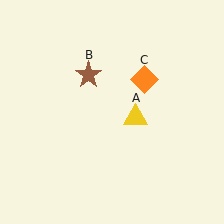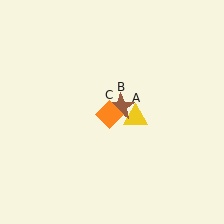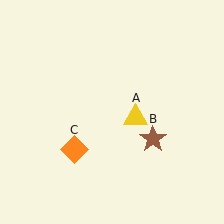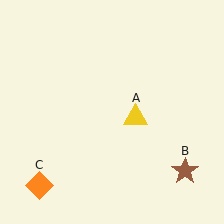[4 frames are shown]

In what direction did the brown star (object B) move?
The brown star (object B) moved down and to the right.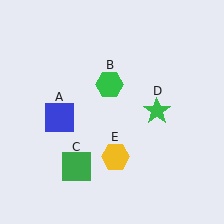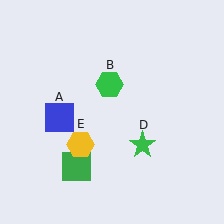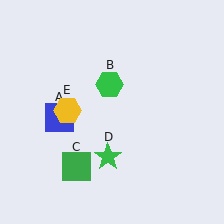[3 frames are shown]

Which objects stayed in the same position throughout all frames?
Blue square (object A) and green hexagon (object B) and green square (object C) remained stationary.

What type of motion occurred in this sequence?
The green star (object D), yellow hexagon (object E) rotated clockwise around the center of the scene.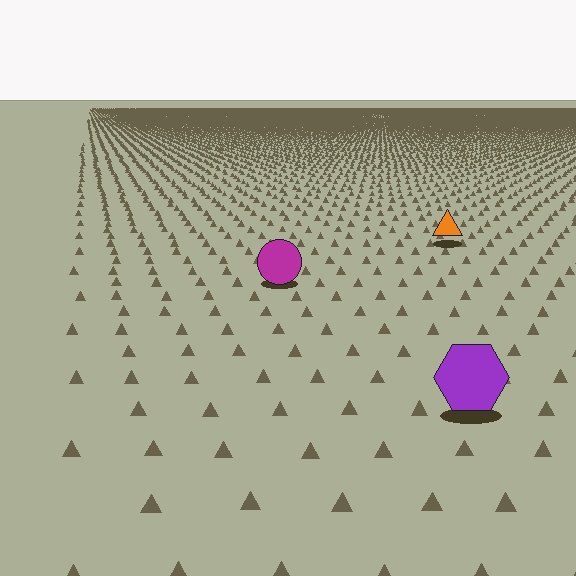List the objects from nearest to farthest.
From nearest to farthest: the purple hexagon, the magenta circle, the orange triangle.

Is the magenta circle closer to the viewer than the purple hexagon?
No. The purple hexagon is closer — you can tell from the texture gradient: the ground texture is coarser near it.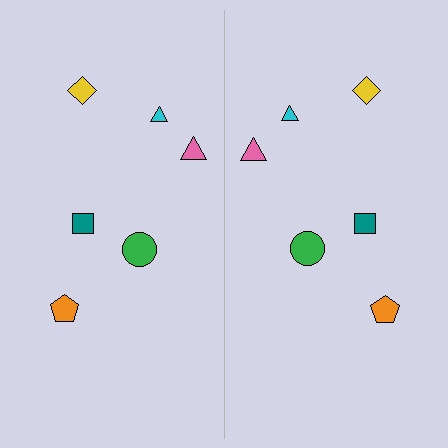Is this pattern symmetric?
Yes, this pattern has bilateral (reflection) symmetry.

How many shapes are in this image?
There are 12 shapes in this image.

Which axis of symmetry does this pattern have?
The pattern has a vertical axis of symmetry running through the center of the image.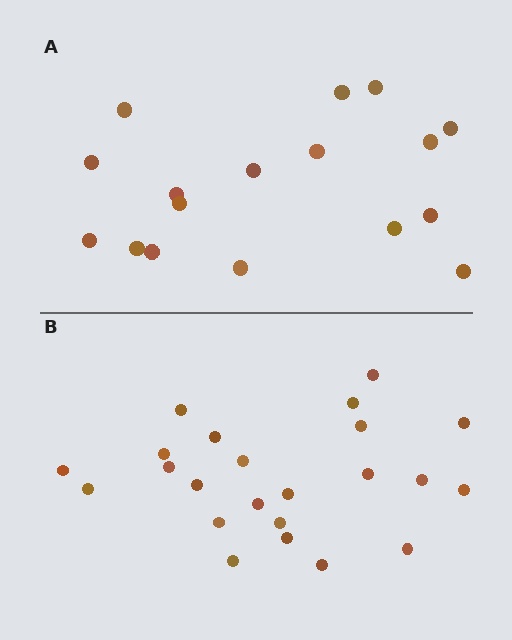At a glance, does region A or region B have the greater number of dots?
Region B (the bottom region) has more dots.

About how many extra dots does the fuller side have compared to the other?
Region B has about 6 more dots than region A.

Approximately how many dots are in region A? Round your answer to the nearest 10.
About 20 dots. (The exact count is 17, which rounds to 20.)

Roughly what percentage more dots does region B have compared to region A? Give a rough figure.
About 35% more.